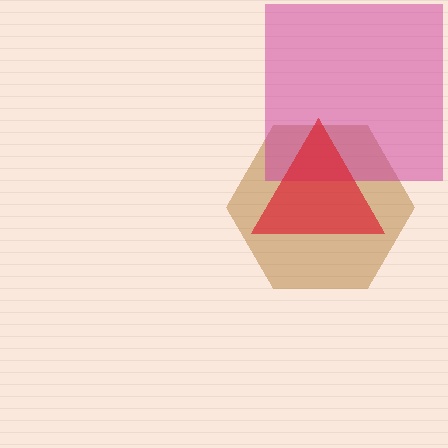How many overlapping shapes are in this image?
There are 3 overlapping shapes in the image.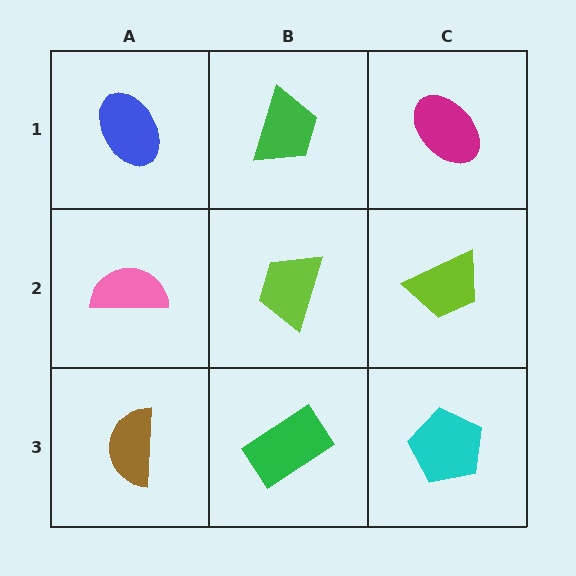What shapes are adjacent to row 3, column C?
A lime trapezoid (row 2, column C), a green rectangle (row 3, column B).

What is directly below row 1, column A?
A pink semicircle.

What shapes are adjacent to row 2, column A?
A blue ellipse (row 1, column A), a brown semicircle (row 3, column A), a lime trapezoid (row 2, column B).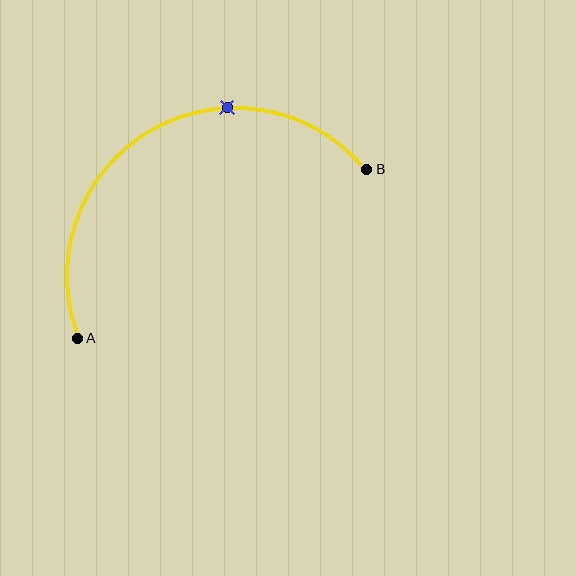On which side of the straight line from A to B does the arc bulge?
The arc bulges above the straight line connecting A and B.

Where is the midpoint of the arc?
The arc midpoint is the point on the curve farthest from the straight line joining A and B. It sits above that line.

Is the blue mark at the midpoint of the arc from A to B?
No. The blue mark lies on the arc but is closer to endpoint B. The arc midpoint would be at the point on the curve equidistant along the arc from both A and B.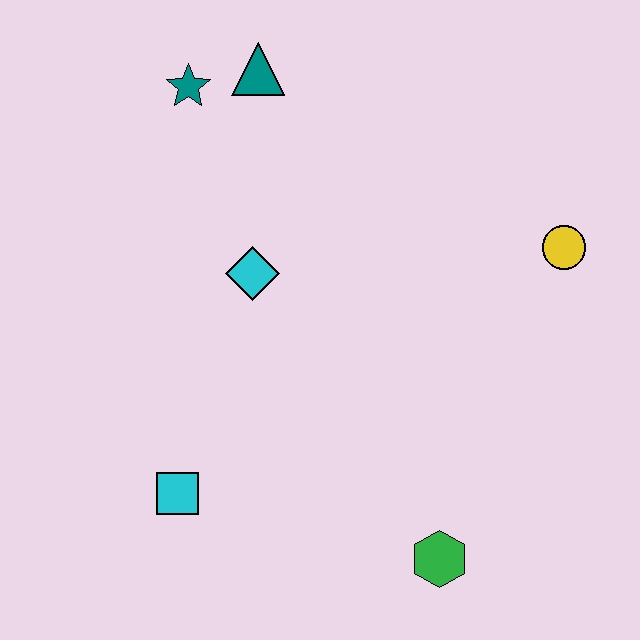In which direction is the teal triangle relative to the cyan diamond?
The teal triangle is above the cyan diamond.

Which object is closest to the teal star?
The teal triangle is closest to the teal star.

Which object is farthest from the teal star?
The green hexagon is farthest from the teal star.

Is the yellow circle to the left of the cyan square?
No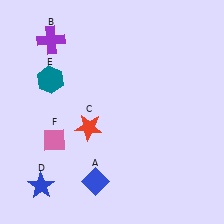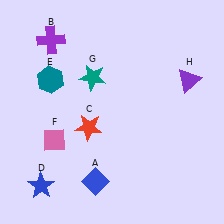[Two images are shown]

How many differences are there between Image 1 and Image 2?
There are 2 differences between the two images.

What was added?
A teal star (G), a purple triangle (H) were added in Image 2.